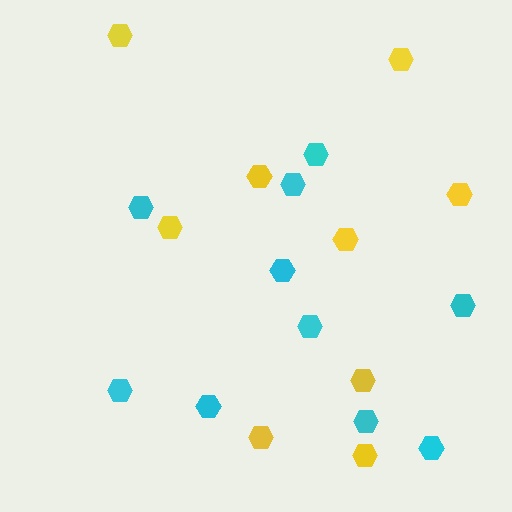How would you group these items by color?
There are 2 groups: one group of yellow hexagons (9) and one group of cyan hexagons (10).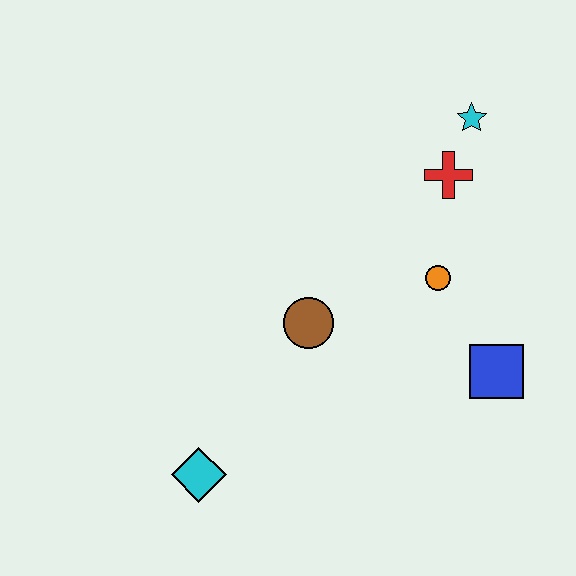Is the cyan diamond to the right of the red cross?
No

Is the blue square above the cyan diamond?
Yes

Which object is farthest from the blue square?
The cyan diamond is farthest from the blue square.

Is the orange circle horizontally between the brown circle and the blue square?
Yes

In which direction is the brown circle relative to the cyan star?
The brown circle is below the cyan star.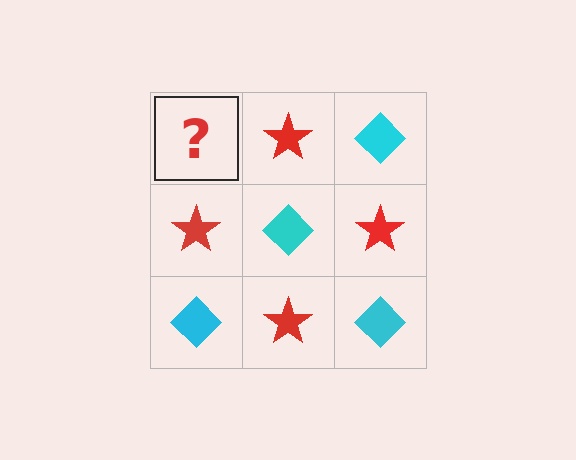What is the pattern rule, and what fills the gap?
The rule is that it alternates cyan diamond and red star in a checkerboard pattern. The gap should be filled with a cyan diamond.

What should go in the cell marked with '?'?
The missing cell should contain a cyan diamond.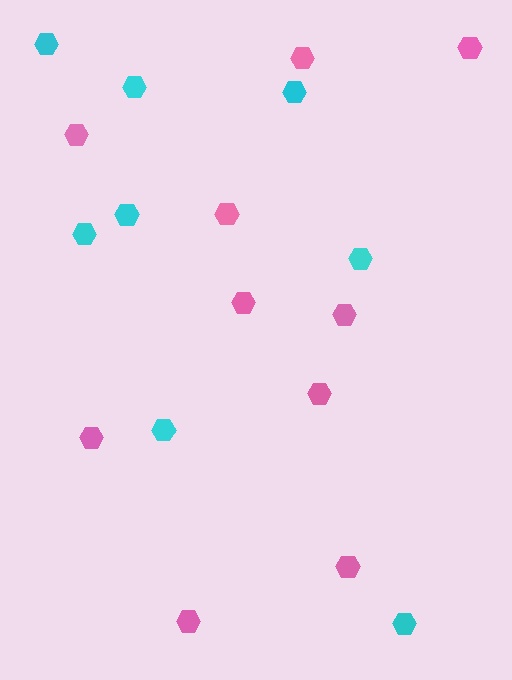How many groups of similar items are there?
There are 2 groups: one group of pink hexagons (10) and one group of cyan hexagons (8).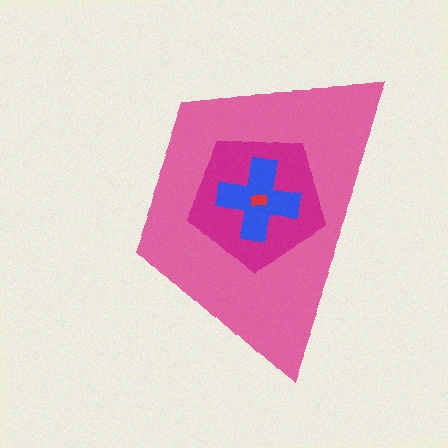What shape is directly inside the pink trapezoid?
The magenta pentagon.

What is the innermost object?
The red rectangle.